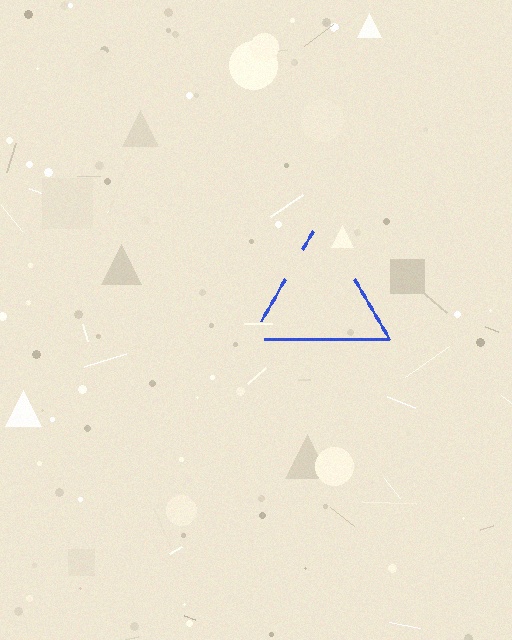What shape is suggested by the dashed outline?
The dashed outline suggests a triangle.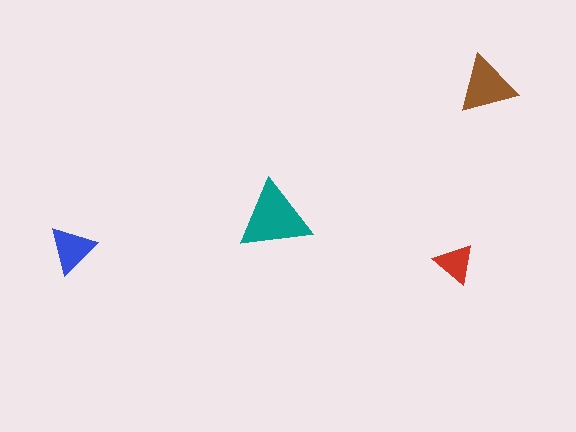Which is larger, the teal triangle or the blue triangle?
The teal one.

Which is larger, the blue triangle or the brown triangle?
The brown one.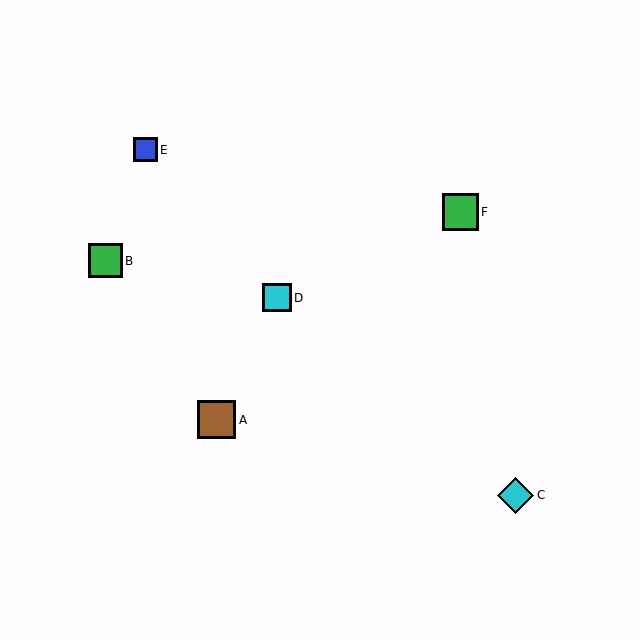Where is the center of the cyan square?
The center of the cyan square is at (277, 298).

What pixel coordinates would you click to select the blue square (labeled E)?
Click at (145, 150) to select the blue square E.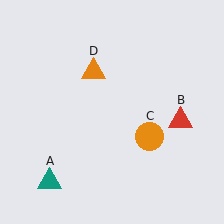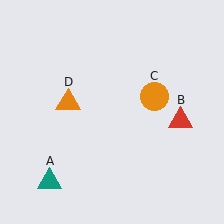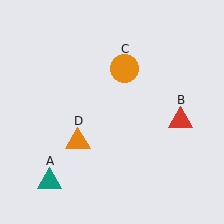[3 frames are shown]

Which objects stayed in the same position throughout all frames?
Teal triangle (object A) and red triangle (object B) remained stationary.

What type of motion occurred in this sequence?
The orange circle (object C), orange triangle (object D) rotated counterclockwise around the center of the scene.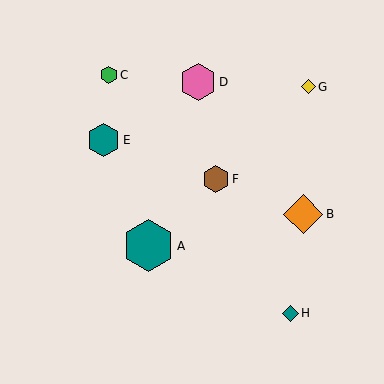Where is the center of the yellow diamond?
The center of the yellow diamond is at (309, 87).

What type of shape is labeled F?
Shape F is a brown hexagon.